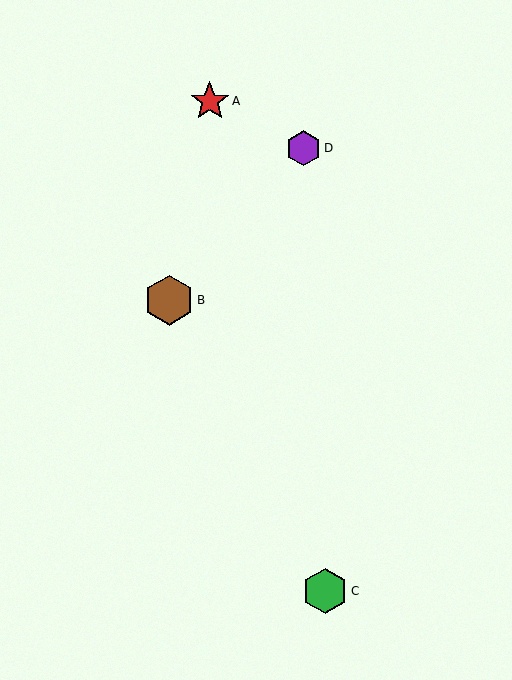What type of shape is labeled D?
Shape D is a purple hexagon.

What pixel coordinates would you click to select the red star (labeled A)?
Click at (210, 101) to select the red star A.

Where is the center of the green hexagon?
The center of the green hexagon is at (325, 591).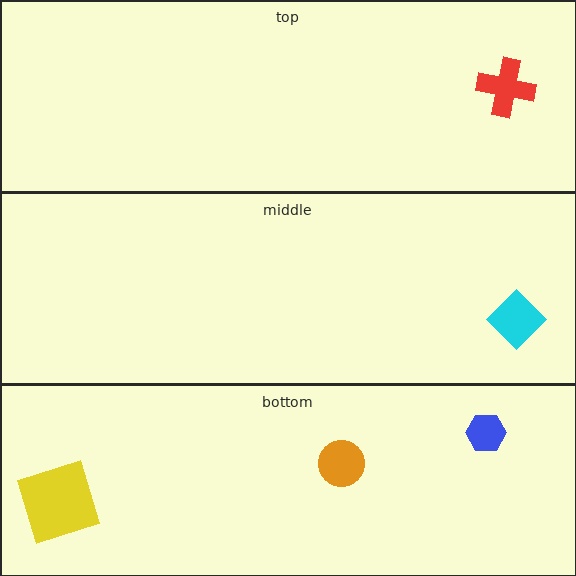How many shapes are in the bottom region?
3.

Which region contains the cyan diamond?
The middle region.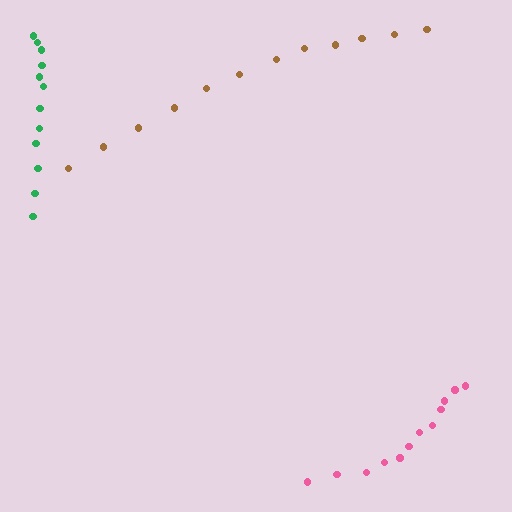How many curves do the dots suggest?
There are 3 distinct paths.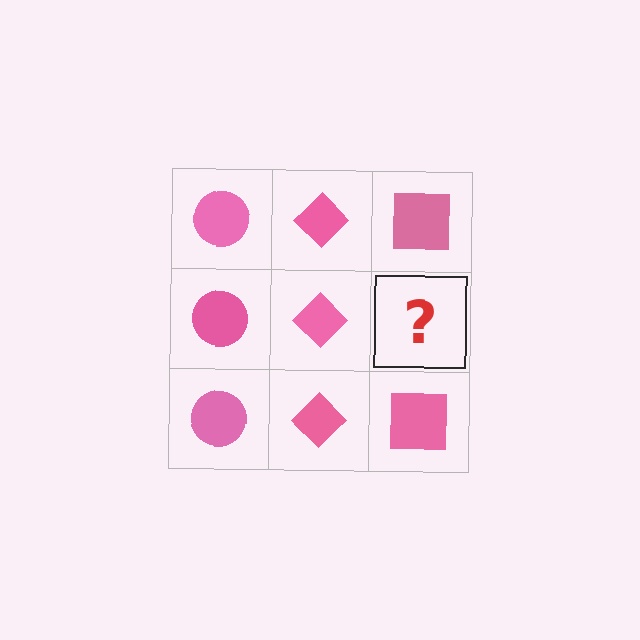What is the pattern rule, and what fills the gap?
The rule is that each column has a consistent shape. The gap should be filled with a pink square.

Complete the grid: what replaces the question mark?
The question mark should be replaced with a pink square.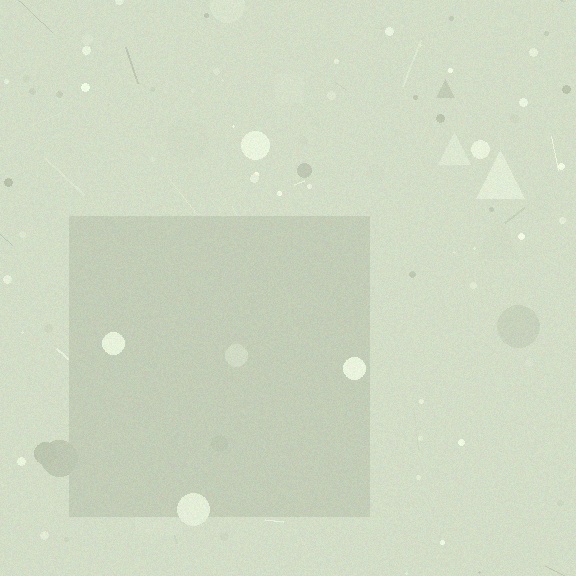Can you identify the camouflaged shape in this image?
The camouflaged shape is a square.